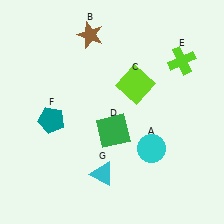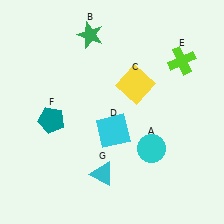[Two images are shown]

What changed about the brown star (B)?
In Image 1, B is brown. In Image 2, it changed to green.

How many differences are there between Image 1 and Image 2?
There are 3 differences between the two images.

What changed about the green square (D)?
In Image 1, D is green. In Image 2, it changed to cyan.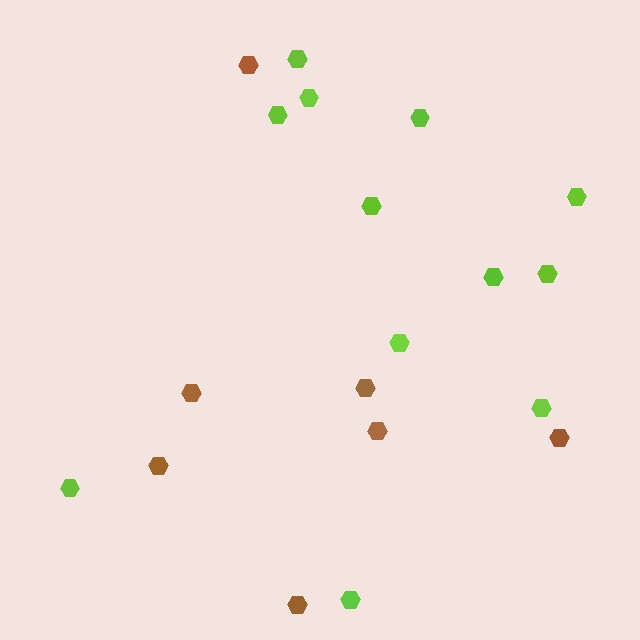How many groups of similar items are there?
There are 2 groups: one group of brown hexagons (7) and one group of lime hexagons (12).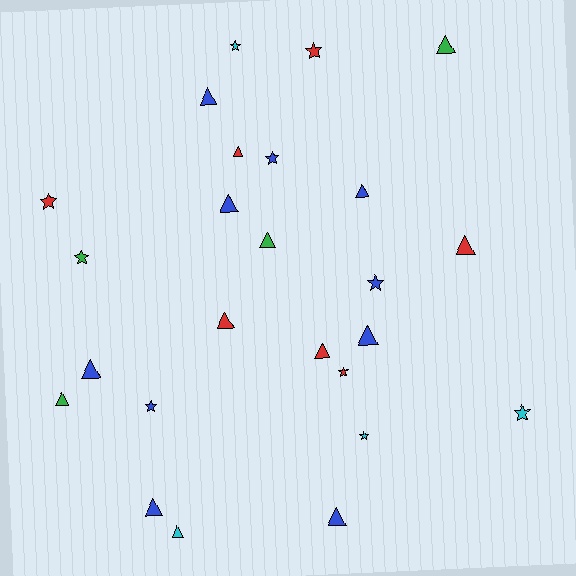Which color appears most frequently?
Blue, with 10 objects.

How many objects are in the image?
There are 25 objects.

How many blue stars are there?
There are 3 blue stars.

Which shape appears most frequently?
Triangle, with 15 objects.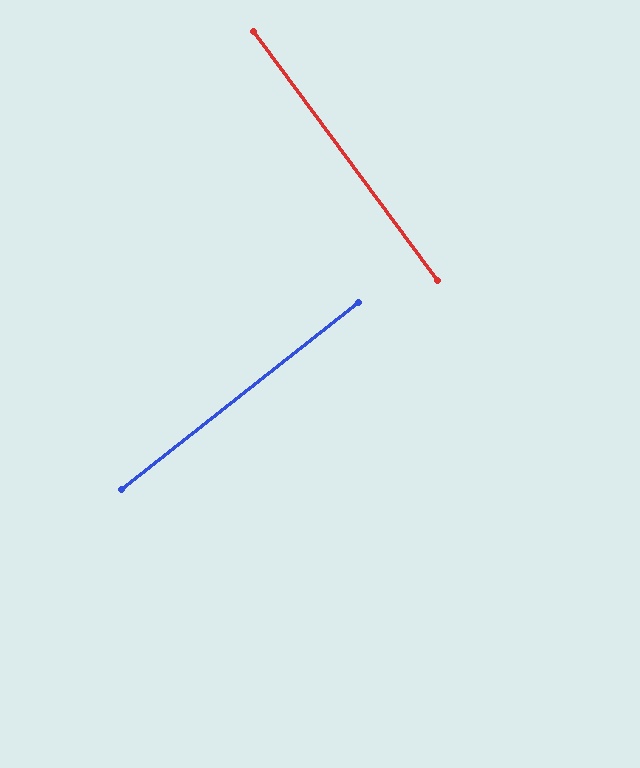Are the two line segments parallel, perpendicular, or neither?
Perpendicular — they meet at approximately 88°.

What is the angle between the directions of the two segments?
Approximately 88 degrees.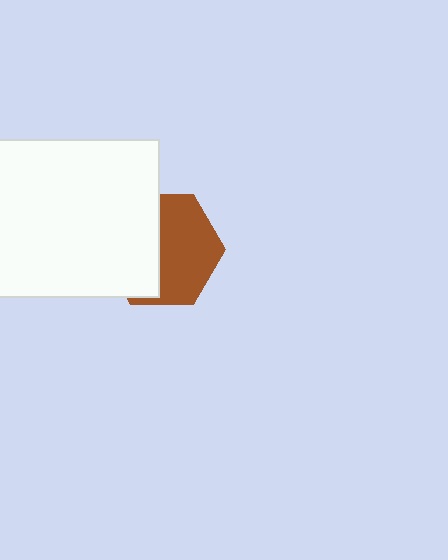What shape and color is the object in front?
The object in front is a white rectangle.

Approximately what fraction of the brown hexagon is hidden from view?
Roughly 45% of the brown hexagon is hidden behind the white rectangle.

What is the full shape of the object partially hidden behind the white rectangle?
The partially hidden object is a brown hexagon.